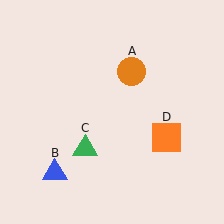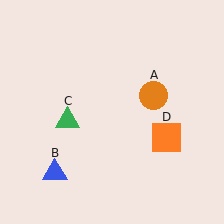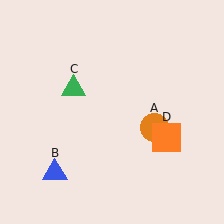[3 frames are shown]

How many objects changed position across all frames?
2 objects changed position: orange circle (object A), green triangle (object C).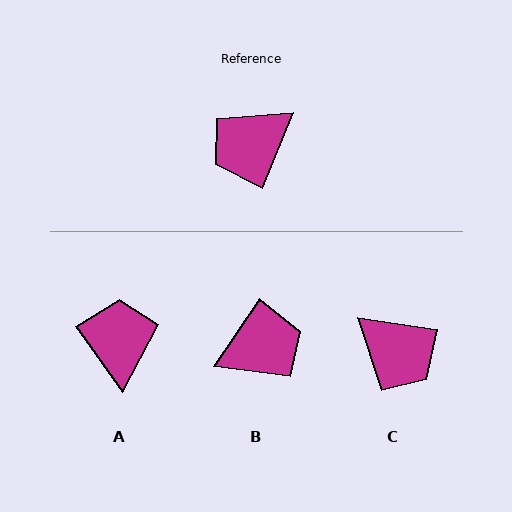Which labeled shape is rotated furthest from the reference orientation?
B, about 168 degrees away.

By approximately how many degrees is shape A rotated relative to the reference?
Approximately 122 degrees clockwise.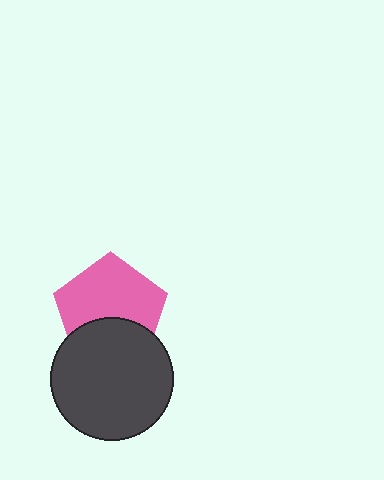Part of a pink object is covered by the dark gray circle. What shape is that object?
It is a pentagon.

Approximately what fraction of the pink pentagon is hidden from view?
Roughly 35% of the pink pentagon is hidden behind the dark gray circle.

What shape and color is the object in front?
The object in front is a dark gray circle.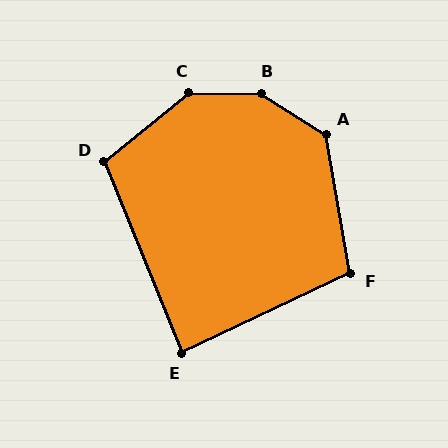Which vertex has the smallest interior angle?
E, at approximately 87 degrees.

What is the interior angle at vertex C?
Approximately 141 degrees (obtuse).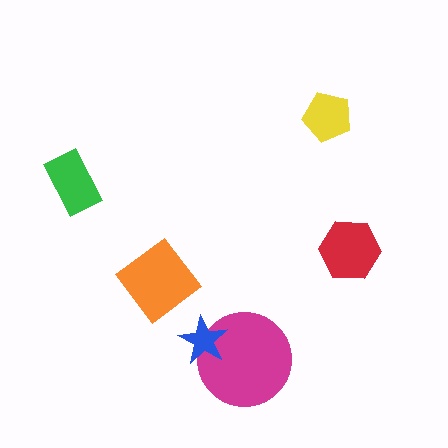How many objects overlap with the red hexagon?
0 objects overlap with the red hexagon.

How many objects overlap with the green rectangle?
0 objects overlap with the green rectangle.